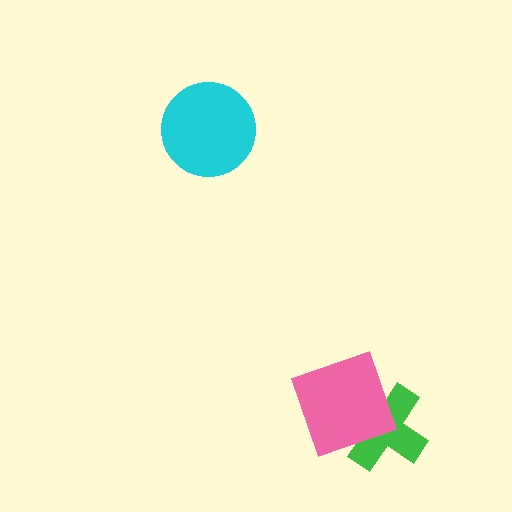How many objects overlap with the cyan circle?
0 objects overlap with the cyan circle.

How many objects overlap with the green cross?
1 object overlaps with the green cross.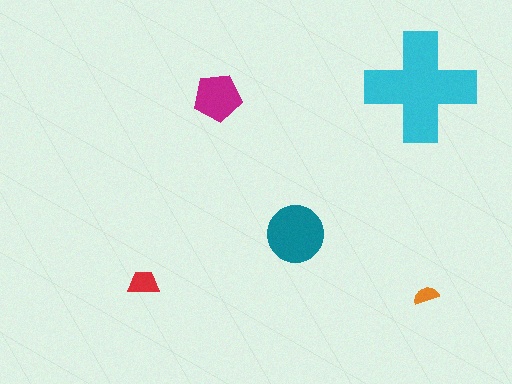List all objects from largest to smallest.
The cyan cross, the teal circle, the magenta pentagon, the red trapezoid, the orange semicircle.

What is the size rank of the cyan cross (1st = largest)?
1st.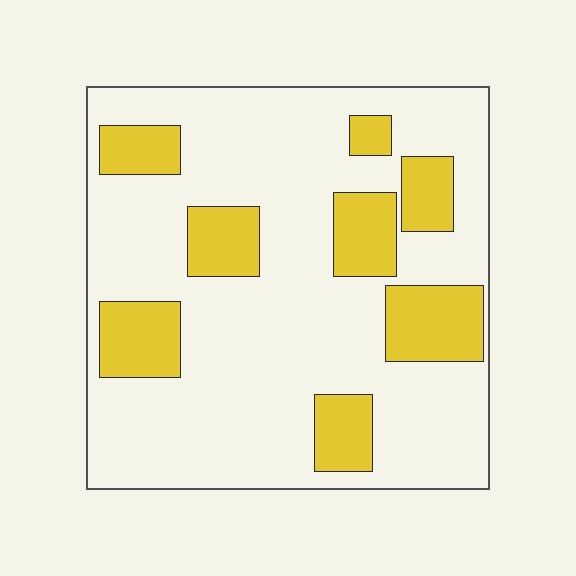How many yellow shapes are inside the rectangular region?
8.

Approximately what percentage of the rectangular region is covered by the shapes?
Approximately 25%.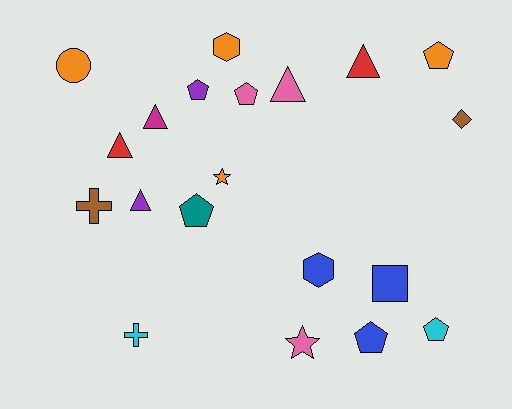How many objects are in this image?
There are 20 objects.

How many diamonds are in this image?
There is 1 diamond.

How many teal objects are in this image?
There is 1 teal object.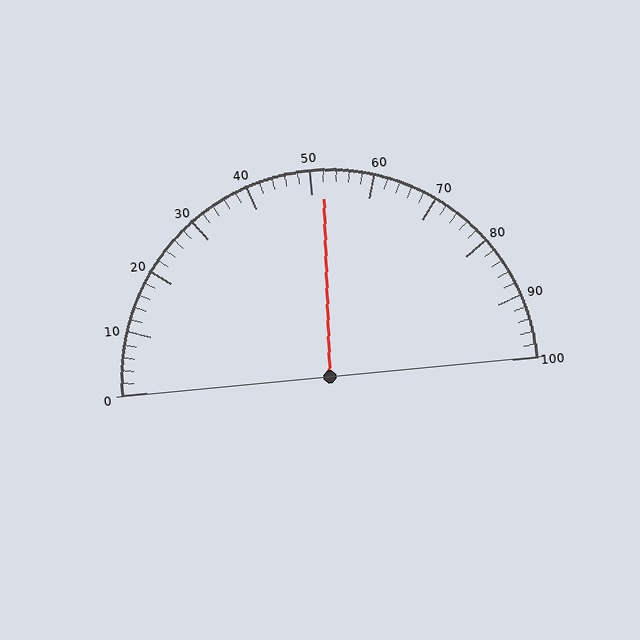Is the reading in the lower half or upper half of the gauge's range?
The reading is in the upper half of the range (0 to 100).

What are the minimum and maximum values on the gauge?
The gauge ranges from 0 to 100.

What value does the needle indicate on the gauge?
The needle indicates approximately 52.